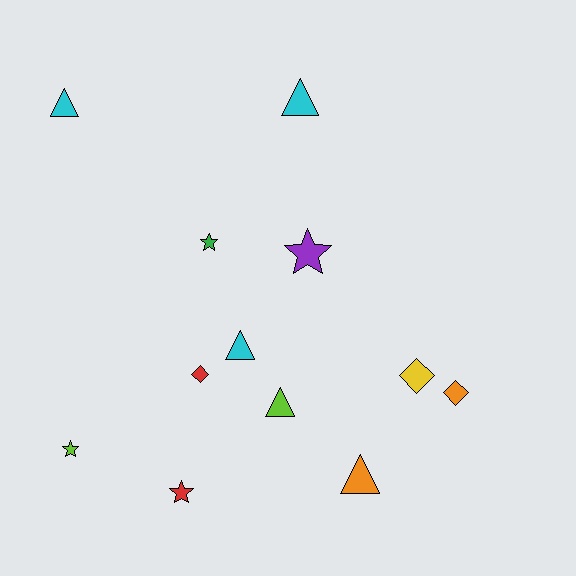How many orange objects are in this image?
There are 2 orange objects.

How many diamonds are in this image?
There are 3 diamonds.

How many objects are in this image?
There are 12 objects.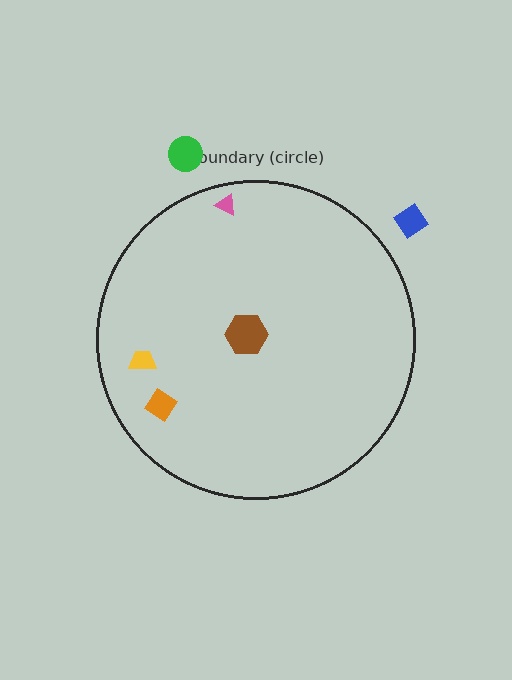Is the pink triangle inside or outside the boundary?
Inside.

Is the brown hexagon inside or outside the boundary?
Inside.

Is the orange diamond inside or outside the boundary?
Inside.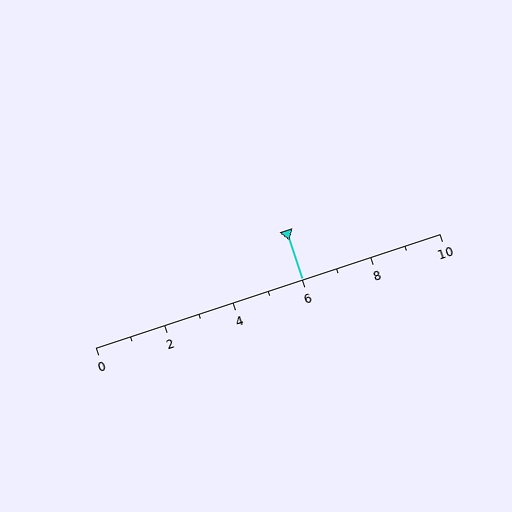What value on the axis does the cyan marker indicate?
The marker indicates approximately 6.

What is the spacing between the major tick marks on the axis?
The major ticks are spaced 2 apart.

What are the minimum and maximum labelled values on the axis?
The axis runs from 0 to 10.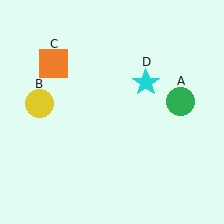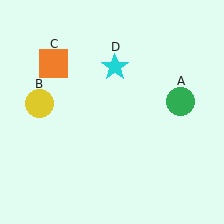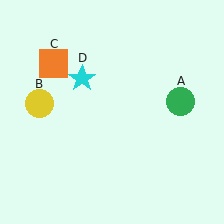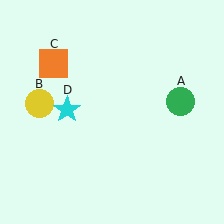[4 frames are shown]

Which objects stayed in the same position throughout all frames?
Green circle (object A) and yellow circle (object B) and orange square (object C) remained stationary.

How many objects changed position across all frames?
1 object changed position: cyan star (object D).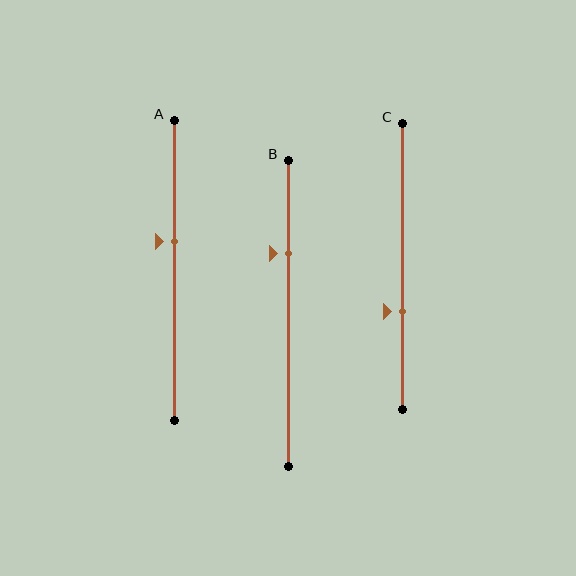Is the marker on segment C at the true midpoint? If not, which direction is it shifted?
No, the marker on segment C is shifted downward by about 16% of the segment length.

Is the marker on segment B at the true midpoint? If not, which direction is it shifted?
No, the marker on segment B is shifted upward by about 20% of the segment length.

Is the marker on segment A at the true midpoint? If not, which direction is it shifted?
No, the marker on segment A is shifted upward by about 10% of the segment length.